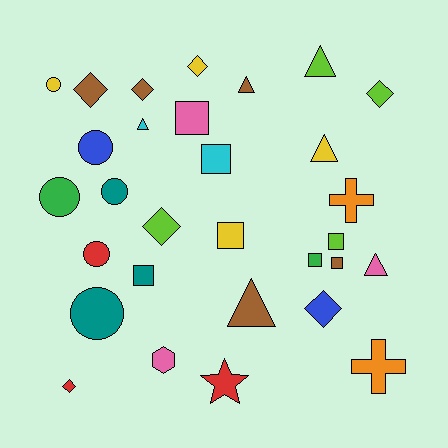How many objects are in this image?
There are 30 objects.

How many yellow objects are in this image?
There are 4 yellow objects.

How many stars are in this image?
There is 1 star.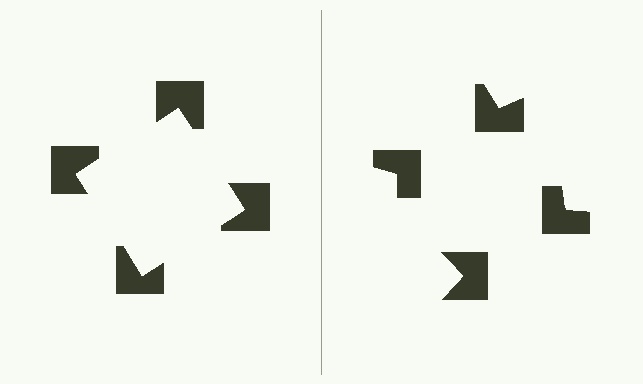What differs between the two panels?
The notched squares are positioned identically on both sides; only the wedge orientations differ. On the left they align to a square; on the right they are misaligned.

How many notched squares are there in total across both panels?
8 — 4 on each side.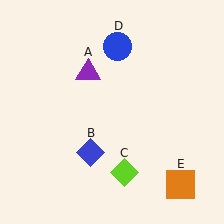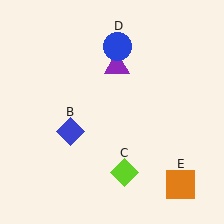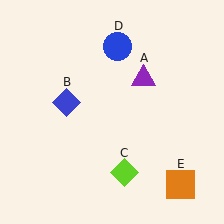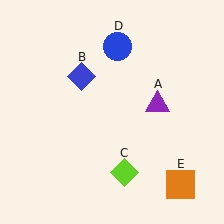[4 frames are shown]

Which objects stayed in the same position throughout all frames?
Lime diamond (object C) and blue circle (object D) and orange square (object E) remained stationary.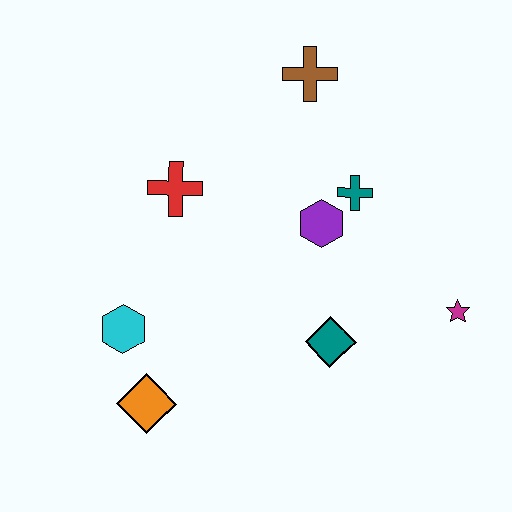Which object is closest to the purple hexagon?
The teal cross is closest to the purple hexagon.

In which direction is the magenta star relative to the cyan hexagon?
The magenta star is to the right of the cyan hexagon.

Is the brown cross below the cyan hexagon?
No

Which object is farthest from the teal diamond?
The brown cross is farthest from the teal diamond.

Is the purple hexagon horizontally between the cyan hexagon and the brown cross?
No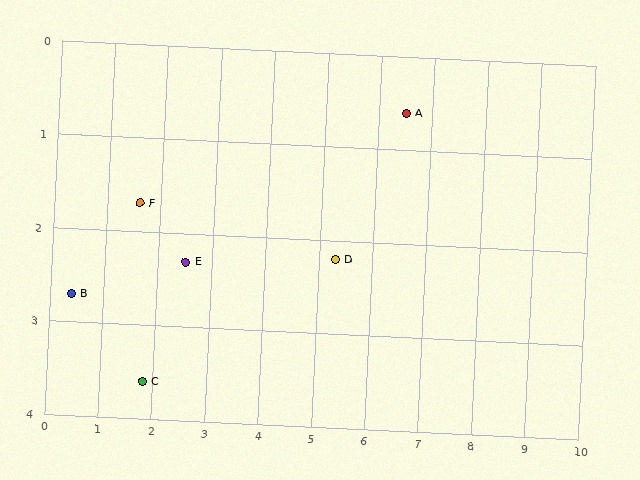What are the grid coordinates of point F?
Point F is at approximately (1.6, 1.7).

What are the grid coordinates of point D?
Point D is at approximately (5.3, 2.2).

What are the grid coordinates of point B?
Point B is at approximately (0.4, 2.7).